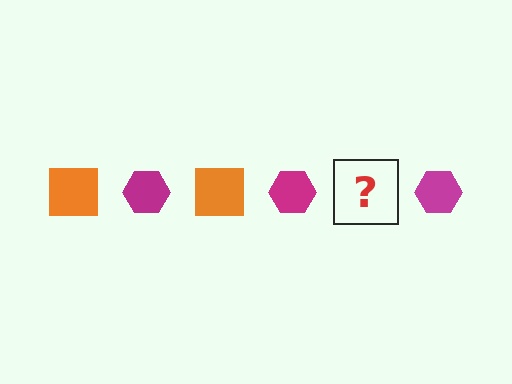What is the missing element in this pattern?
The missing element is an orange square.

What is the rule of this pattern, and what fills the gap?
The rule is that the pattern alternates between orange square and magenta hexagon. The gap should be filled with an orange square.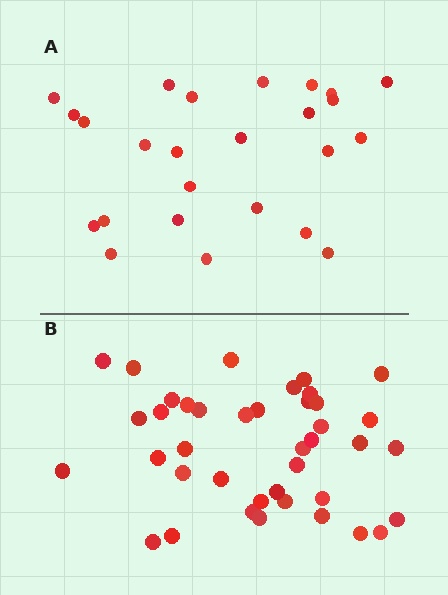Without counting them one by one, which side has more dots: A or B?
Region B (the bottom region) has more dots.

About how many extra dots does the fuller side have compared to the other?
Region B has approximately 15 more dots than region A.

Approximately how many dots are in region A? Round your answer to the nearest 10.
About 20 dots. (The exact count is 25, which rounds to 20.)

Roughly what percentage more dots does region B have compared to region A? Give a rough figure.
About 60% more.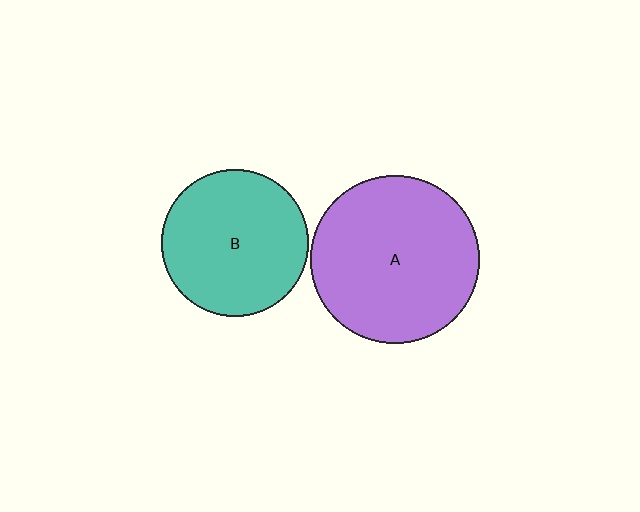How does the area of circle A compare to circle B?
Approximately 1.3 times.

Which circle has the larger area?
Circle A (purple).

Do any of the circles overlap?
No, none of the circles overlap.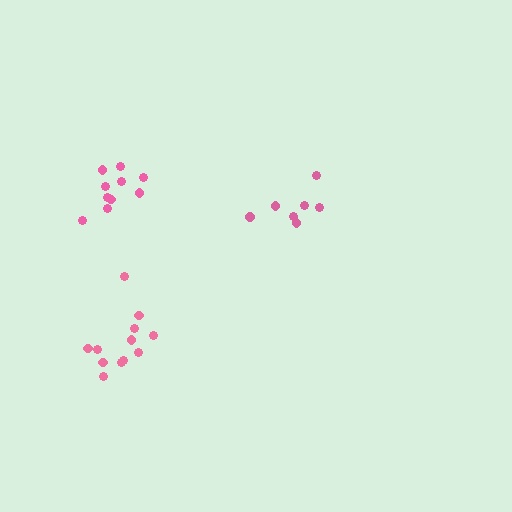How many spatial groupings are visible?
There are 3 spatial groupings.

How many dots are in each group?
Group 1: 10 dots, Group 2: 12 dots, Group 3: 7 dots (29 total).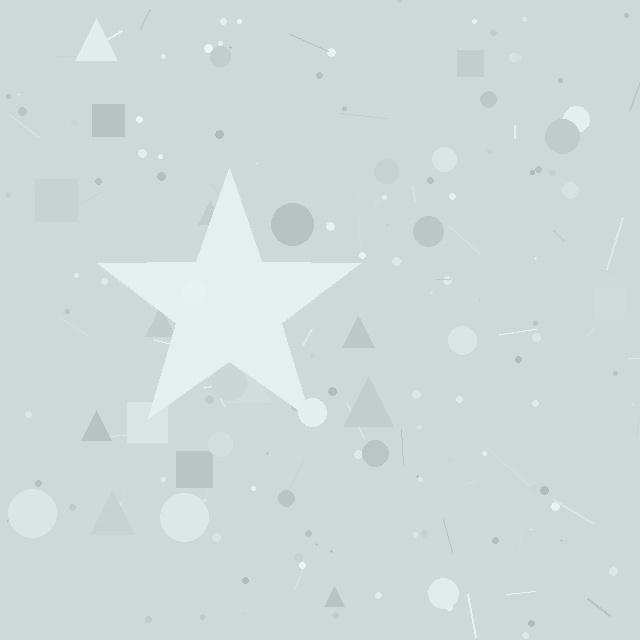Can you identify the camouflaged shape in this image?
The camouflaged shape is a star.